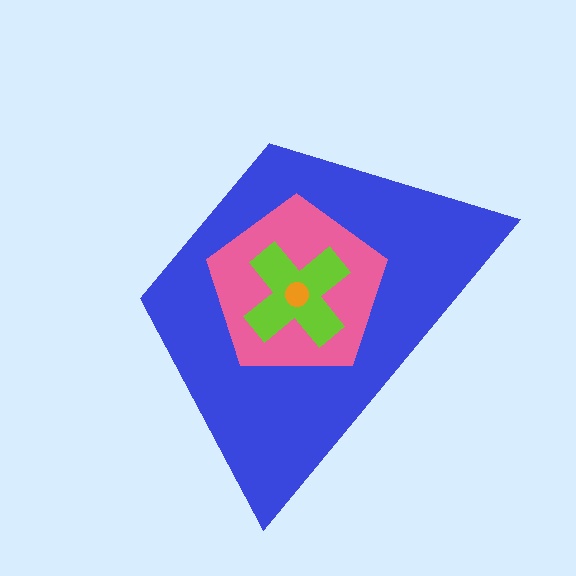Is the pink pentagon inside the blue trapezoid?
Yes.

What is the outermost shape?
The blue trapezoid.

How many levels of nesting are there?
4.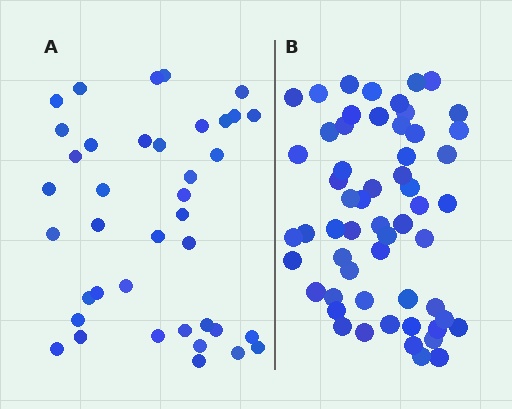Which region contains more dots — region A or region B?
Region B (the right region) has more dots.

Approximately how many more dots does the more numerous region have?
Region B has approximately 20 more dots than region A.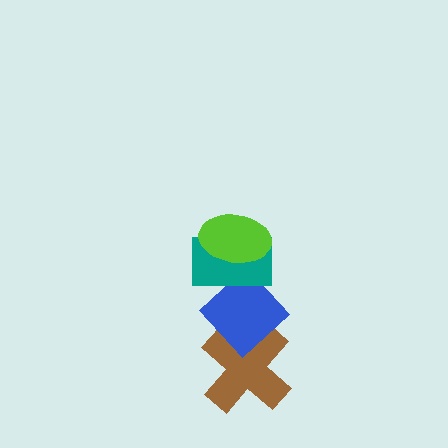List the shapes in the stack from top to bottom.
From top to bottom: the lime ellipse, the teal rectangle, the blue diamond, the brown cross.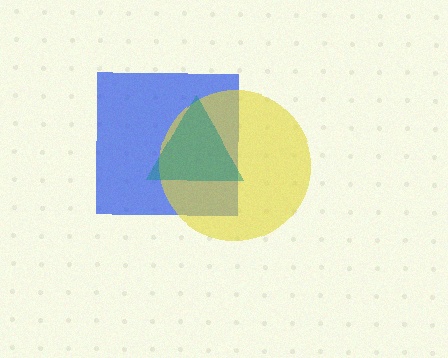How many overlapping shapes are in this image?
There are 3 overlapping shapes in the image.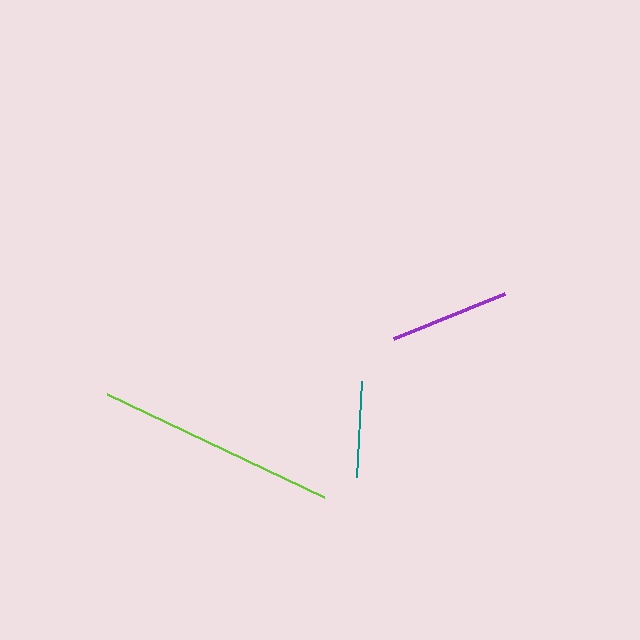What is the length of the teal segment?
The teal segment is approximately 96 pixels long.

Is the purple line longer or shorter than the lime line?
The lime line is longer than the purple line.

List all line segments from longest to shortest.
From longest to shortest: lime, purple, teal.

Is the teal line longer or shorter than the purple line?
The purple line is longer than the teal line.